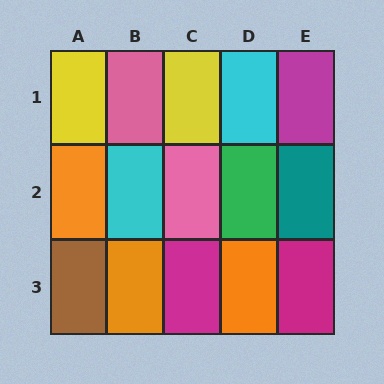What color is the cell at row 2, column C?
Pink.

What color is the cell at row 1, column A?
Yellow.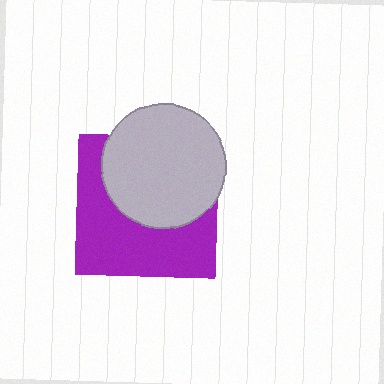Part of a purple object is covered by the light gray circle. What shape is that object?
It is a square.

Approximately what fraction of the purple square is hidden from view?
Roughly 48% of the purple square is hidden behind the light gray circle.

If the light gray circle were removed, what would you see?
You would see the complete purple square.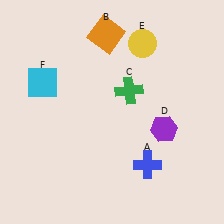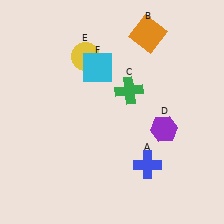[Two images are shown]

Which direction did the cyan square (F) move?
The cyan square (F) moved right.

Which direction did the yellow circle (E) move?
The yellow circle (E) moved left.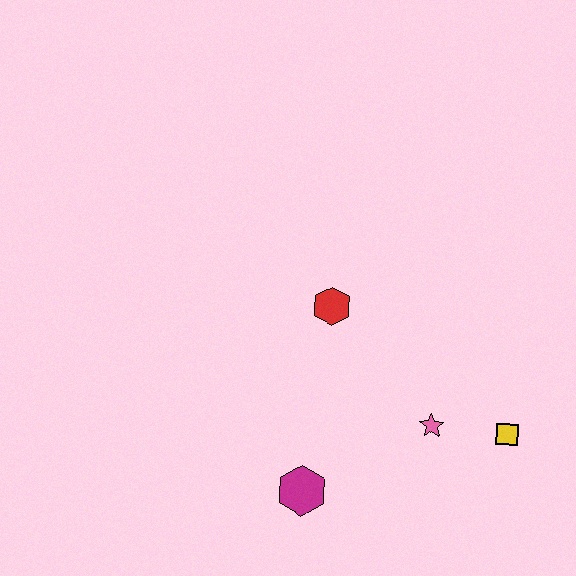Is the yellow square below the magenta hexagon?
No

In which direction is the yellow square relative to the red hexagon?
The yellow square is to the right of the red hexagon.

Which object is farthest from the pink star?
The red hexagon is farthest from the pink star.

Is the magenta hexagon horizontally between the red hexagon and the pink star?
No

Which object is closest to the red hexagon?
The pink star is closest to the red hexagon.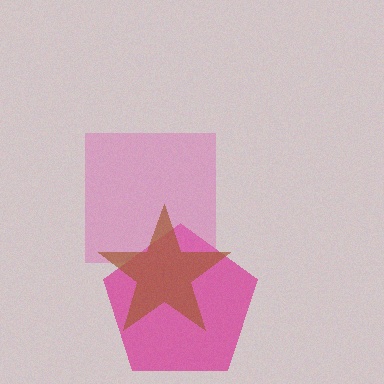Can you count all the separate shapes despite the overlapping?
Yes, there are 3 separate shapes.